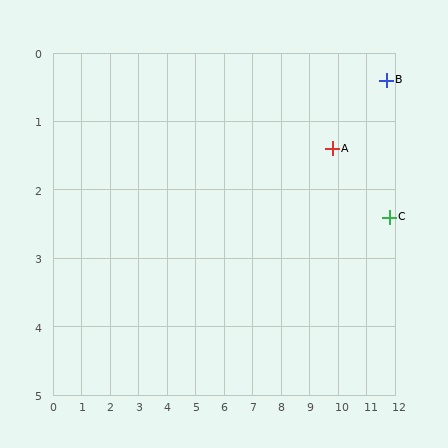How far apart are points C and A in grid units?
Points C and A are about 2.2 grid units apart.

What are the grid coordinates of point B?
Point B is at approximately (11.7, 0.4).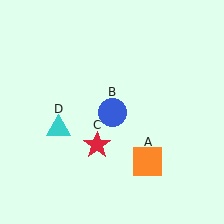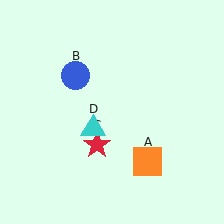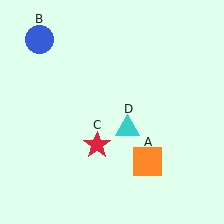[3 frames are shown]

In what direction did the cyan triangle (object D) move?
The cyan triangle (object D) moved right.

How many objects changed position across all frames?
2 objects changed position: blue circle (object B), cyan triangle (object D).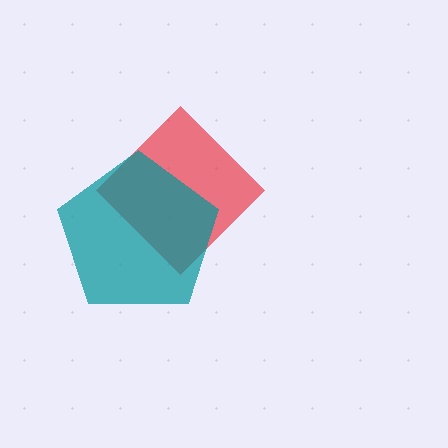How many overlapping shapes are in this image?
There are 2 overlapping shapes in the image.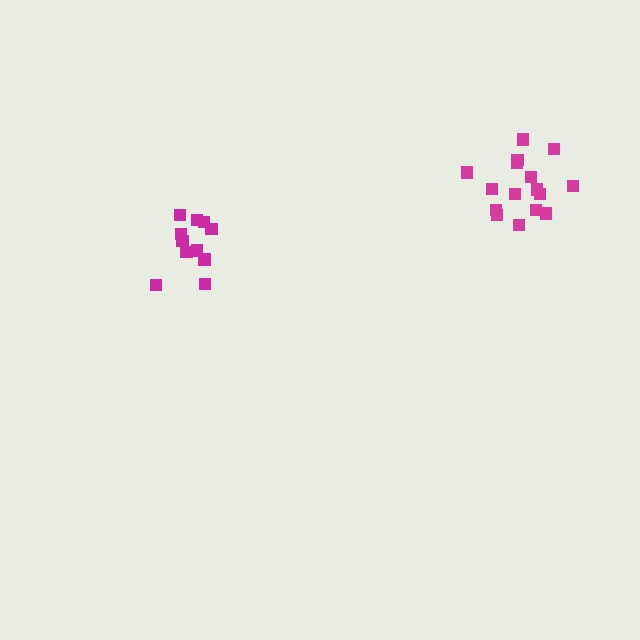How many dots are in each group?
Group 1: 16 dots, Group 2: 11 dots (27 total).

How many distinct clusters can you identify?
There are 2 distinct clusters.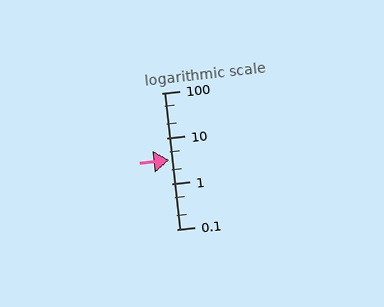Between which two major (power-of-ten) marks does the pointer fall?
The pointer is between 1 and 10.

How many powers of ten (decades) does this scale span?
The scale spans 3 decades, from 0.1 to 100.